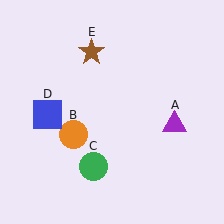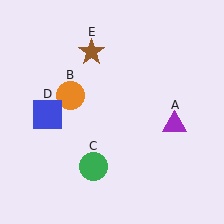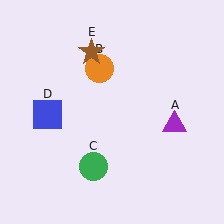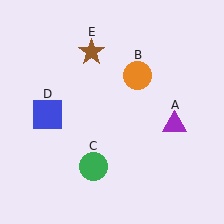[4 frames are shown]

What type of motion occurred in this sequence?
The orange circle (object B) rotated clockwise around the center of the scene.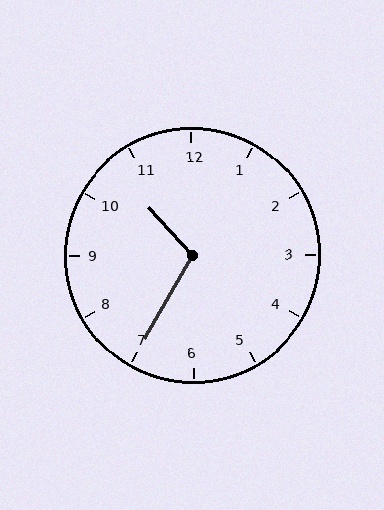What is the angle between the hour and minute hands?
Approximately 108 degrees.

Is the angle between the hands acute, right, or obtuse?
It is obtuse.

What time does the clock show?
10:35.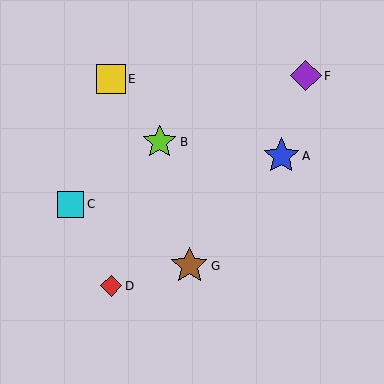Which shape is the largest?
The brown star (labeled G) is the largest.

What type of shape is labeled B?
Shape B is a lime star.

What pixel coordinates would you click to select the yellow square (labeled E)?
Click at (111, 79) to select the yellow square E.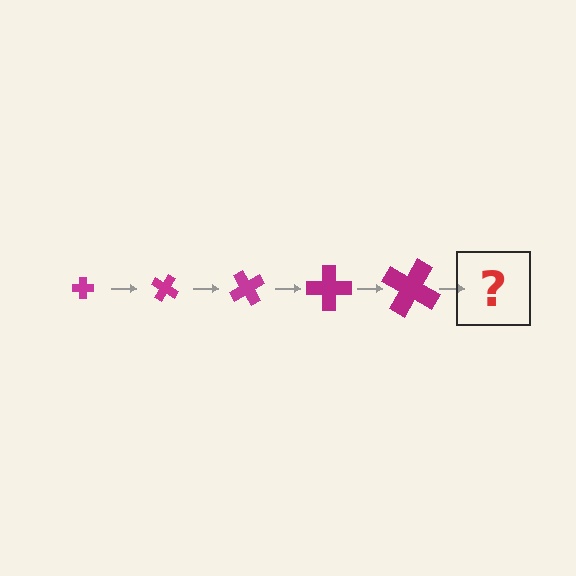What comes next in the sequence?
The next element should be a cross, larger than the previous one and rotated 150 degrees from the start.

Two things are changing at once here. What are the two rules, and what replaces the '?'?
The two rules are that the cross grows larger each step and it rotates 30 degrees each step. The '?' should be a cross, larger than the previous one and rotated 150 degrees from the start.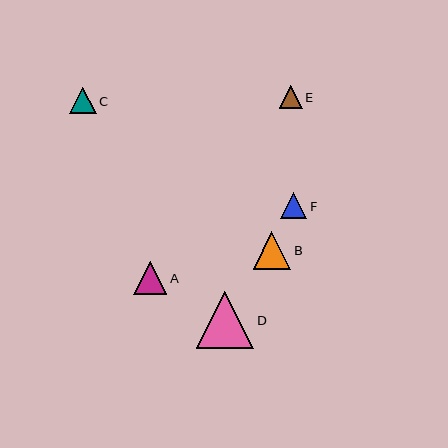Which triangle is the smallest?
Triangle E is the smallest with a size of approximately 23 pixels.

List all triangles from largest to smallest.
From largest to smallest: D, B, A, C, F, E.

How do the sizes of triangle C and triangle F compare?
Triangle C and triangle F are approximately the same size.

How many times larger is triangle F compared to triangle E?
Triangle F is approximately 1.1 times the size of triangle E.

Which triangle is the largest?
Triangle D is the largest with a size of approximately 58 pixels.